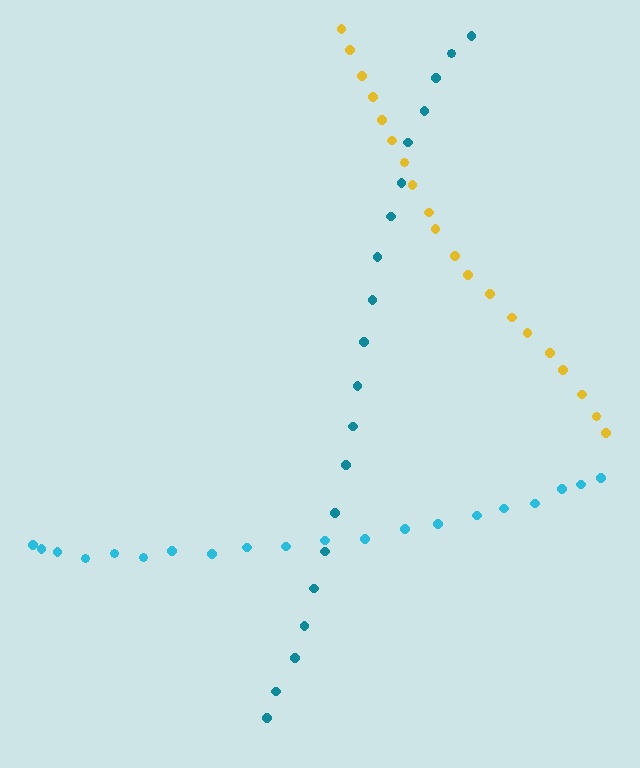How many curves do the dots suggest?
There are 3 distinct paths.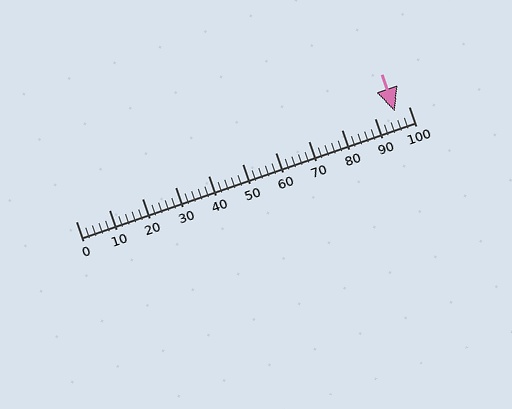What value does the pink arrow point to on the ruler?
The pink arrow points to approximately 96.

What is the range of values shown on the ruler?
The ruler shows values from 0 to 100.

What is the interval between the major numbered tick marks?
The major tick marks are spaced 10 units apart.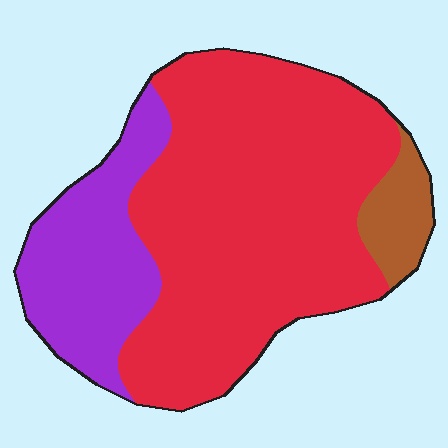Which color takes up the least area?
Brown, at roughly 5%.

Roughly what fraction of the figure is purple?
Purple takes up less than a quarter of the figure.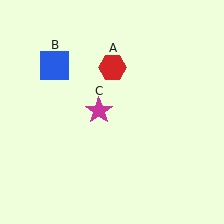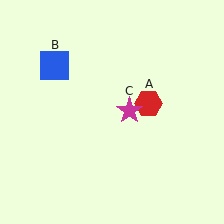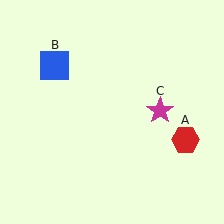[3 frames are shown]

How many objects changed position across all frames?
2 objects changed position: red hexagon (object A), magenta star (object C).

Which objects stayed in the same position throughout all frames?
Blue square (object B) remained stationary.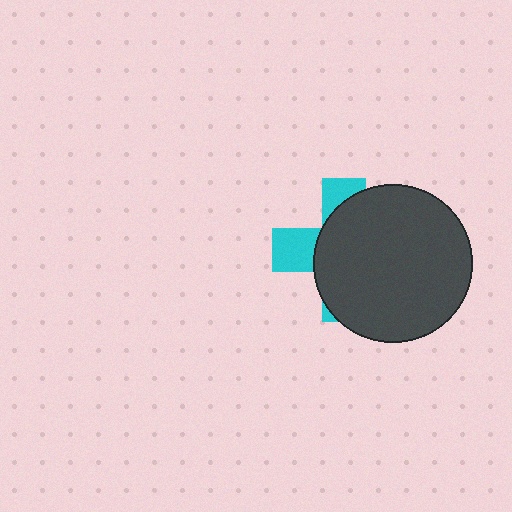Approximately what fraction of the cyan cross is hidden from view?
Roughly 70% of the cyan cross is hidden behind the dark gray circle.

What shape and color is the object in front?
The object in front is a dark gray circle.